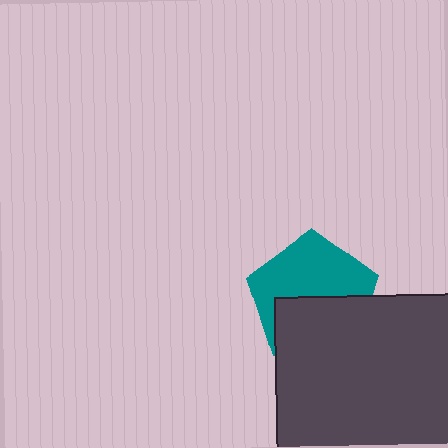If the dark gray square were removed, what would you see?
You would see the complete teal pentagon.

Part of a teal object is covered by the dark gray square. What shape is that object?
It is a pentagon.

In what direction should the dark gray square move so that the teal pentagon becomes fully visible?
The dark gray square should move down. That is the shortest direction to clear the overlap and leave the teal pentagon fully visible.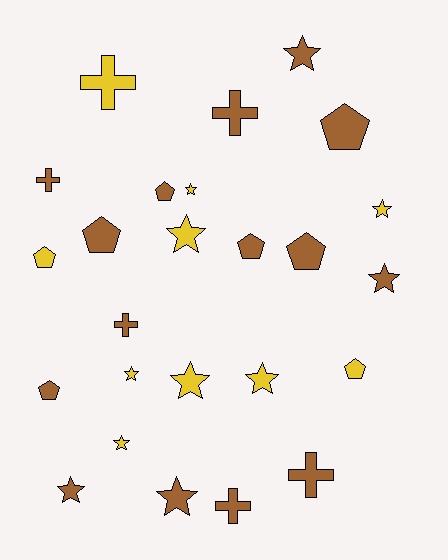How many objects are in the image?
There are 25 objects.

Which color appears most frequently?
Brown, with 15 objects.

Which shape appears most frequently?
Star, with 11 objects.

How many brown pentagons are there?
There are 6 brown pentagons.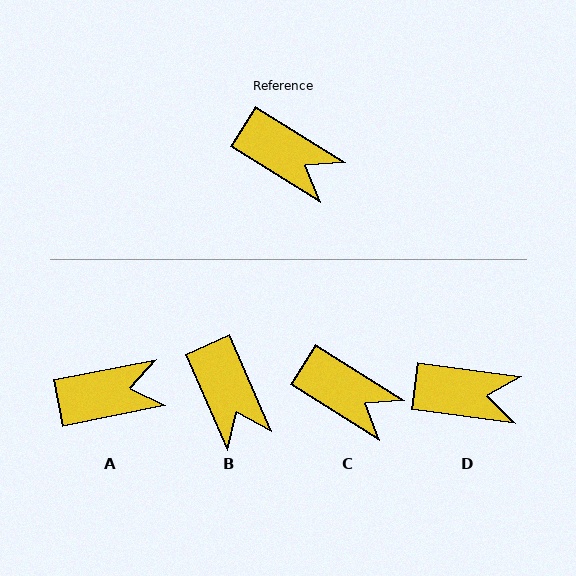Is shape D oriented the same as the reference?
No, it is off by about 25 degrees.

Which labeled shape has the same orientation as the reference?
C.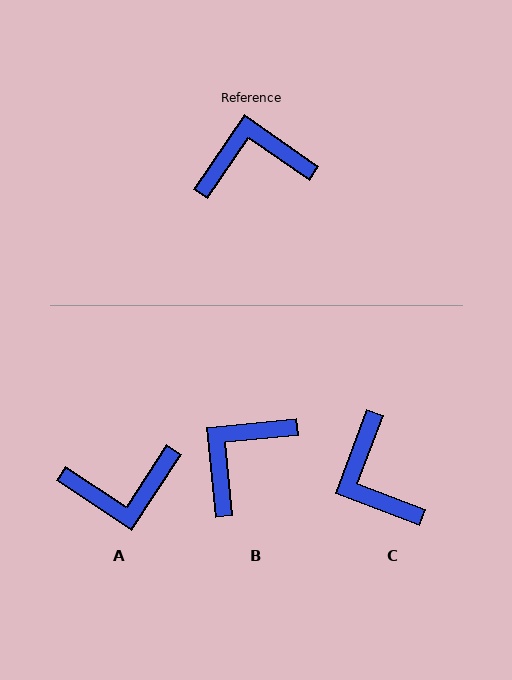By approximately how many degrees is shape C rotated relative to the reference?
Approximately 104 degrees counter-clockwise.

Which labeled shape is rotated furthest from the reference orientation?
A, about 178 degrees away.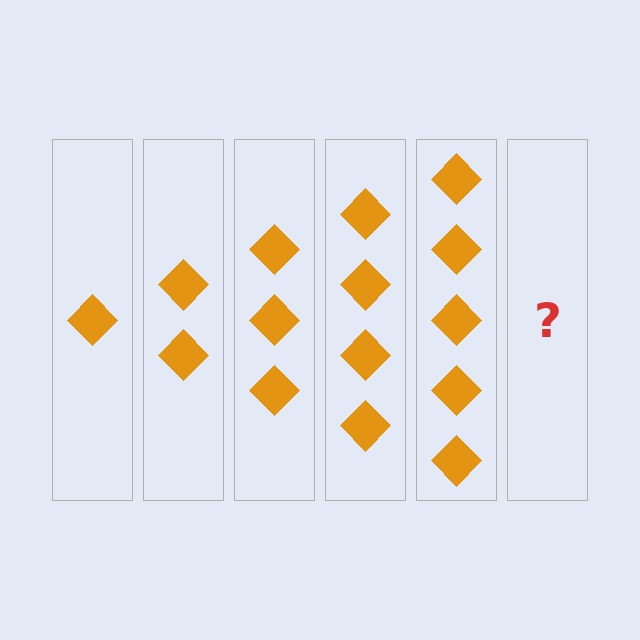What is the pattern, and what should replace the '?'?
The pattern is that each step adds one more diamond. The '?' should be 6 diamonds.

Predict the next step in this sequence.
The next step is 6 diamonds.